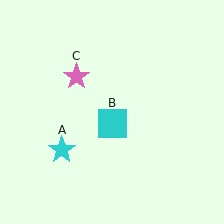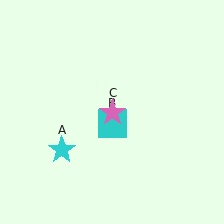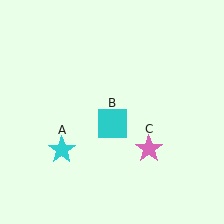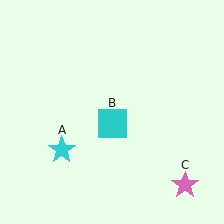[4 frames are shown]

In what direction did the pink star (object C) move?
The pink star (object C) moved down and to the right.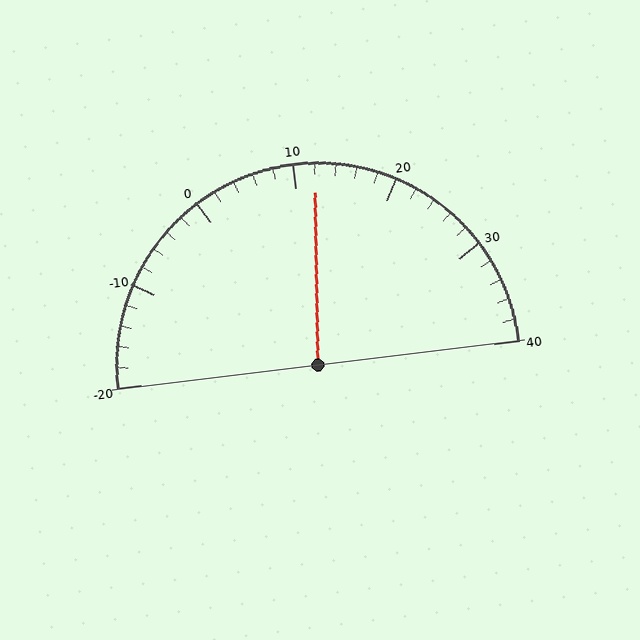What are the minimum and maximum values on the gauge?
The gauge ranges from -20 to 40.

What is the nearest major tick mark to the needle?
The nearest major tick mark is 10.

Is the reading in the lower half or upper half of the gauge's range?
The reading is in the upper half of the range (-20 to 40).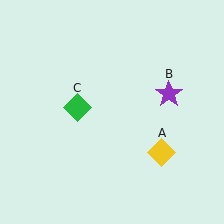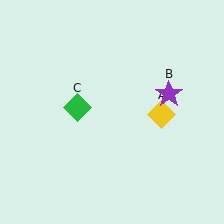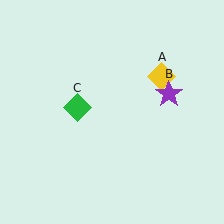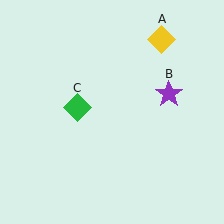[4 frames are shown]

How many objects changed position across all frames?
1 object changed position: yellow diamond (object A).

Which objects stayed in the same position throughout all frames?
Purple star (object B) and green diamond (object C) remained stationary.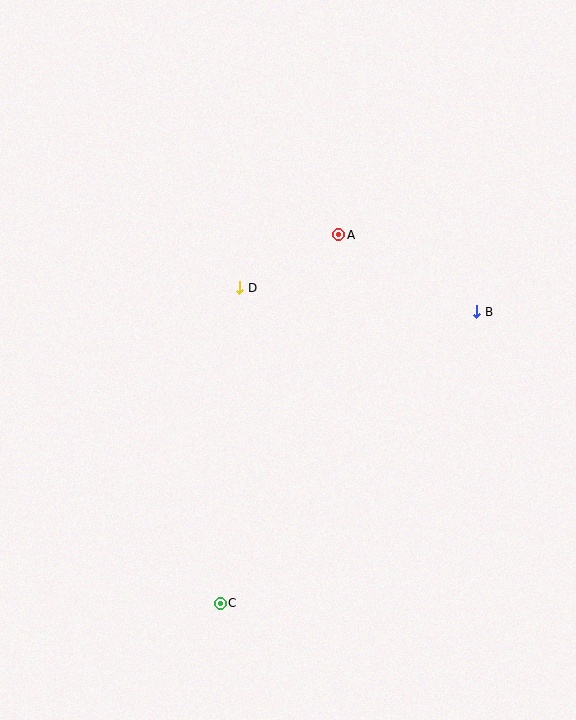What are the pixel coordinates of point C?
Point C is at (220, 603).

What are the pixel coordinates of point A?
Point A is at (339, 235).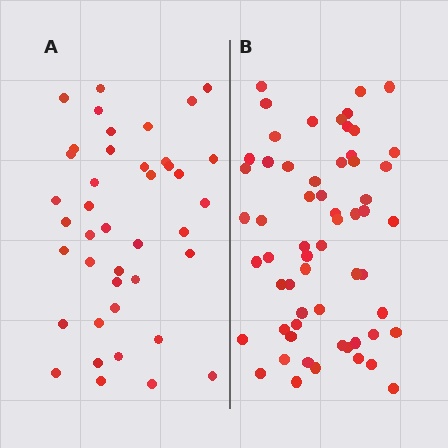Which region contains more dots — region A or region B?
Region B (the right region) has more dots.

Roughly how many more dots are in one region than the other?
Region B has approximately 20 more dots than region A.